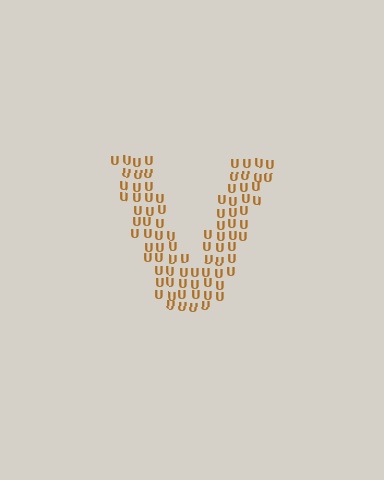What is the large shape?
The large shape is the letter V.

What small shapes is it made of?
It is made of small letter U's.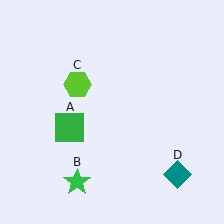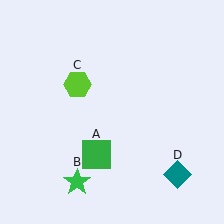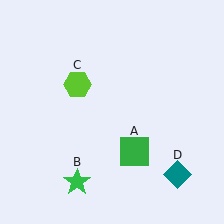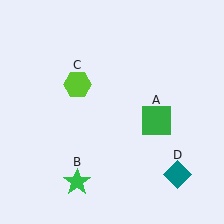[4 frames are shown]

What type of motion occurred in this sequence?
The green square (object A) rotated counterclockwise around the center of the scene.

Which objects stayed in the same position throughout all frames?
Green star (object B) and lime hexagon (object C) and teal diamond (object D) remained stationary.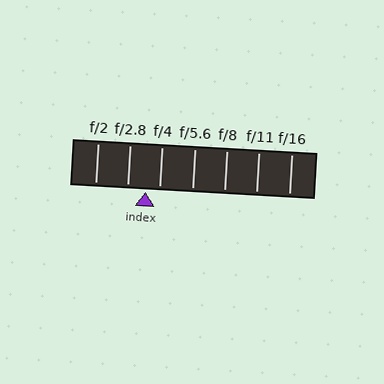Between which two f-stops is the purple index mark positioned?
The index mark is between f/2.8 and f/4.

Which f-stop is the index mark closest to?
The index mark is closest to f/4.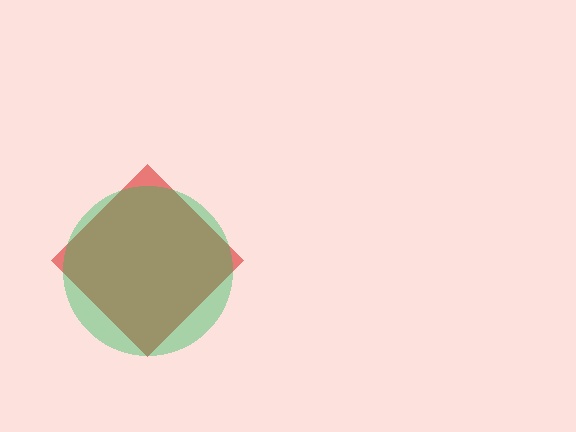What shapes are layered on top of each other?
The layered shapes are: a red diamond, a green circle.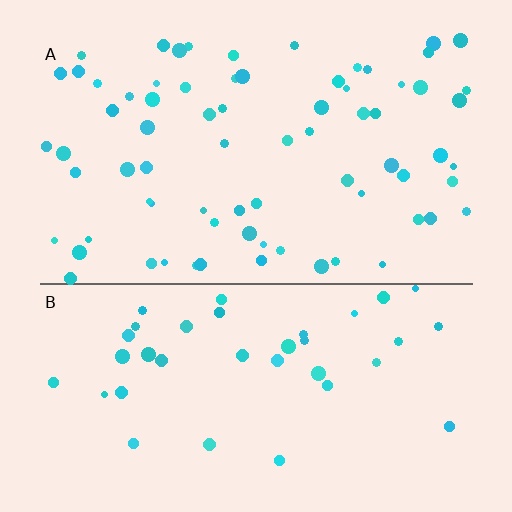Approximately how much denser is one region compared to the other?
Approximately 1.9× — region A over region B.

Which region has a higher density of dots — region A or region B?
A (the top).